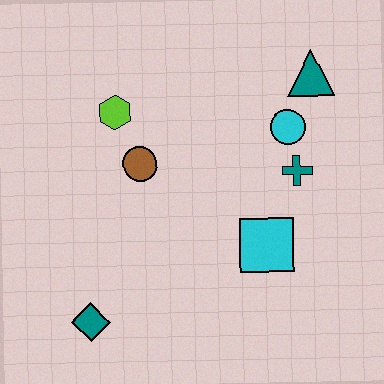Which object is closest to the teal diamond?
The brown circle is closest to the teal diamond.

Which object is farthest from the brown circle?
The teal triangle is farthest from the brown circle.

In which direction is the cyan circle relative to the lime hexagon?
The cyan circle is to the right of the lime hexagon.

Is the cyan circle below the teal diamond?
No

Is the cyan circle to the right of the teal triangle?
No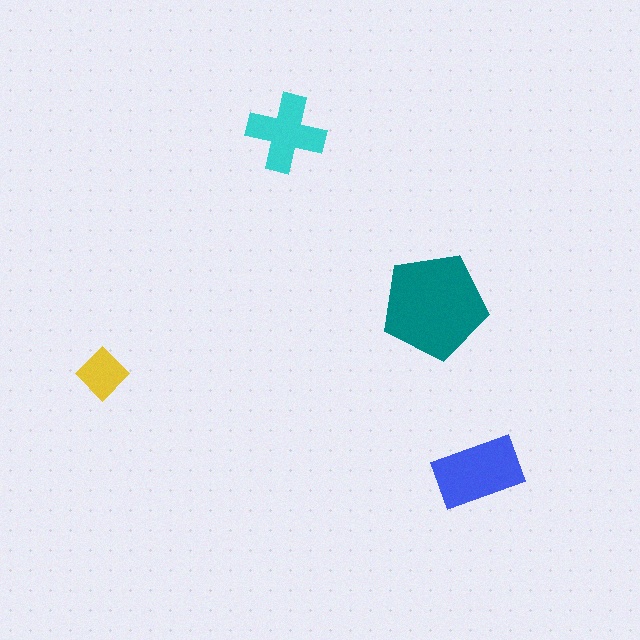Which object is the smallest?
The yellow diamond.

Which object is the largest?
The teal pentagon.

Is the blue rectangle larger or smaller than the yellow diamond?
Larger.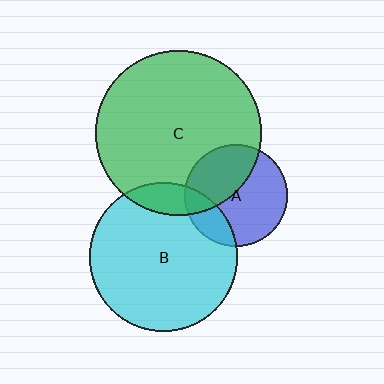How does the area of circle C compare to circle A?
Approximately 2.6 times.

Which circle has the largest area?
Circle C (green).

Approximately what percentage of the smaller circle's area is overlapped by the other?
Approximately 40%.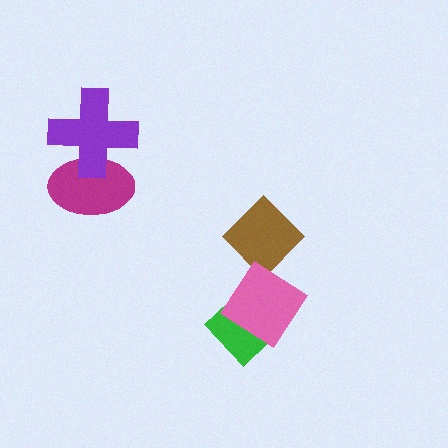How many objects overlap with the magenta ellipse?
1 object overlaps with the magenta ellipse.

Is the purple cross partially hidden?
No, no other shape covers it.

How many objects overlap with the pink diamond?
2 objects overlap with the pink diamond.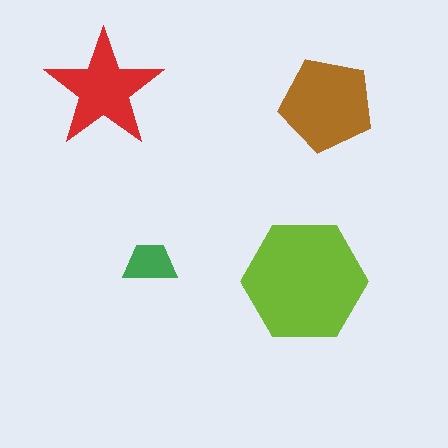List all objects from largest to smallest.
The lime hexagon, the brown pentagon, the red star, the green trapezoid.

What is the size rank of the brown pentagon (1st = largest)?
2nd.